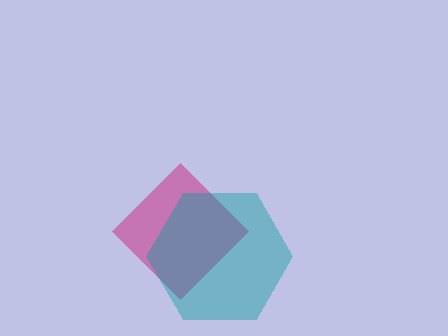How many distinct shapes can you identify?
There are 2 distinct shapes: a magenta diamond, a teal hexagon.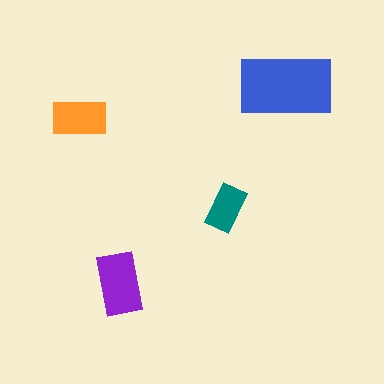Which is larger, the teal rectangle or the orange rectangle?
The orange one.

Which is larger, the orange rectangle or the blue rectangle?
The blue one.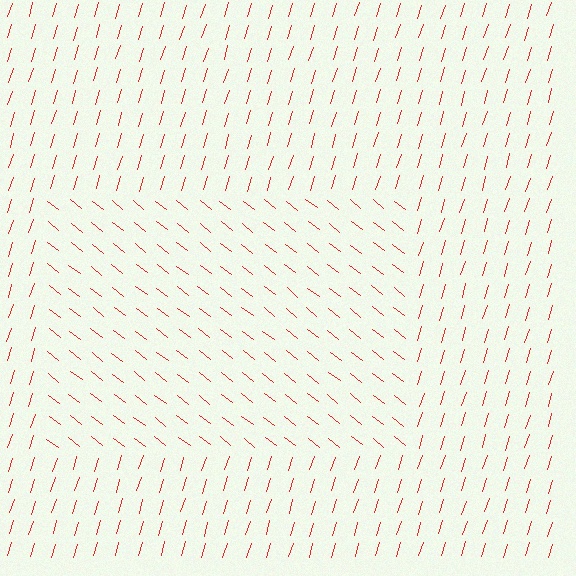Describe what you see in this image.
The image is filled with small red line segments. A rectangle region in the image has lines oriented differently from the surrounding lines, creating a visible texture boundary.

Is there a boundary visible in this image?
Yes, there is a texture boundary formed by a change in line orientation.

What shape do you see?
I see a rectangle.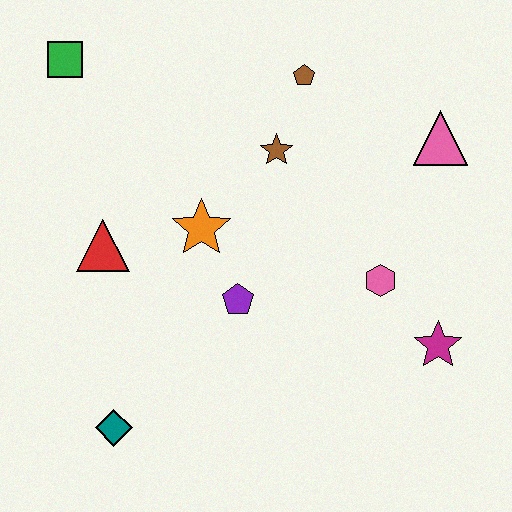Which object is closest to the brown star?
The brown pentagon is closest to the brown star.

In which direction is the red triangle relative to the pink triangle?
The red triangle is to the left of the pink triangle.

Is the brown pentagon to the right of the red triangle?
Yes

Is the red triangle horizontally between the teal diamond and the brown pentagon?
No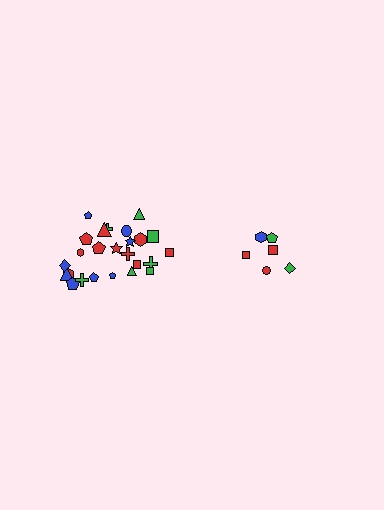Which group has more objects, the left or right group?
The left group.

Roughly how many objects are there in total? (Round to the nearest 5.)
Roughly 30 objects in total.